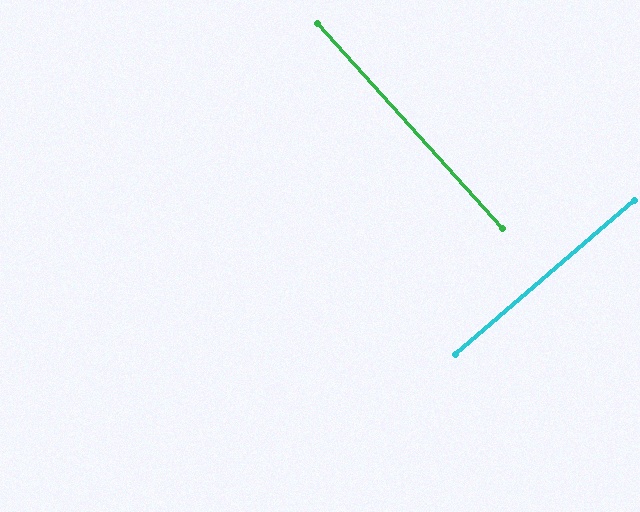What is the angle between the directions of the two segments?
Approximately 89 degrees.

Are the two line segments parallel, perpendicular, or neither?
Perpendicular — they meet at approximately 89°.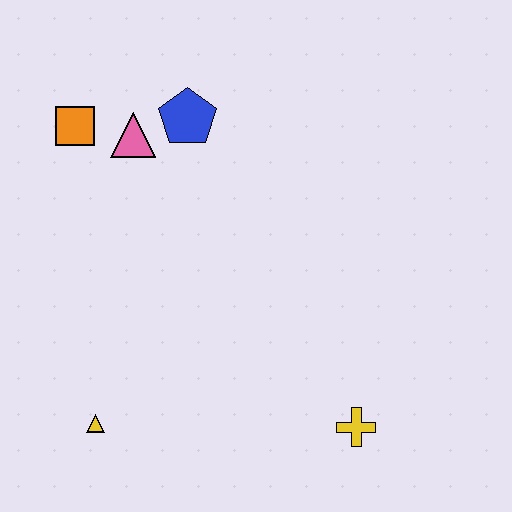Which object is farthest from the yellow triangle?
The blue pentagon is farthest from the yellow triangle.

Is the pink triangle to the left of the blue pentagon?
Yes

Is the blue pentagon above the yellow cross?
Yes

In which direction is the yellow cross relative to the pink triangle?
The yellow cross is below the pink triangle.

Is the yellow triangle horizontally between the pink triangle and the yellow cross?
No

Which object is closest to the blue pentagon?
The pink triangle is closest to the blue pentagon.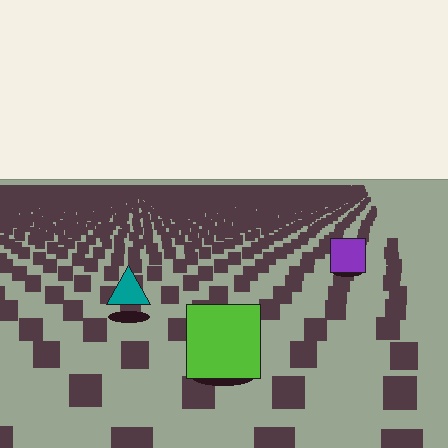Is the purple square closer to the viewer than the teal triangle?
No. The teal triangle is closer — you can tell from the texture gradient: the ground texture is coarser near it.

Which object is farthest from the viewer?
The purple square is farthest from the viewer. It appears smaller and the ground texture around it is denser.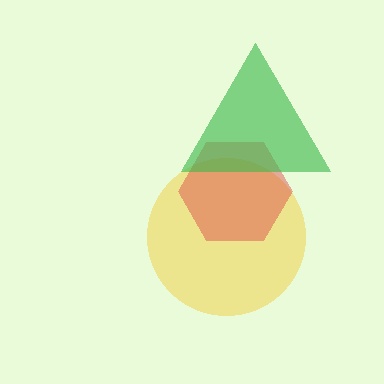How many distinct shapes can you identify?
There are 3 distinct shapes: a yellow circle, a red hexagon, a green triangle.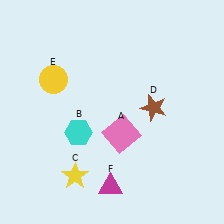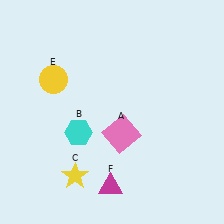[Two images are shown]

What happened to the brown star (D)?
The brown star (D) was removed in Image 2. It was in the top-right area of Image 1.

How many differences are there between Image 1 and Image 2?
There is 1 difference between the two images.